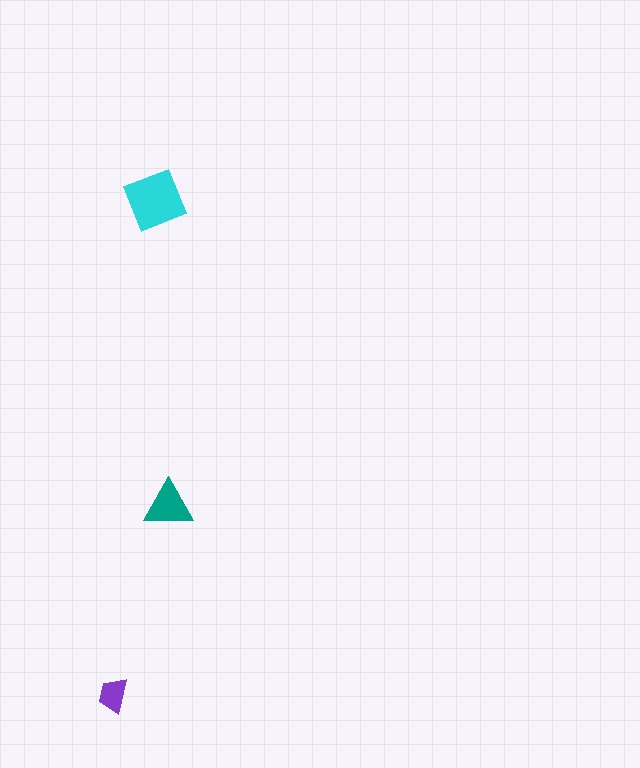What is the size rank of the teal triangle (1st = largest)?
2nd.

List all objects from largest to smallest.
The cyan square, the teal triangle, the purple trapezoid.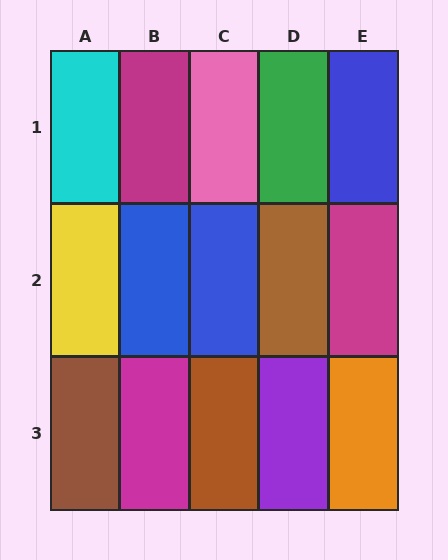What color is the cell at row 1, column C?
Pink.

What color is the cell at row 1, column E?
Blue.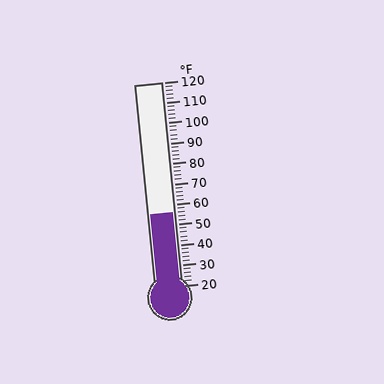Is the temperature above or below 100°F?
The temperature is below 100°F.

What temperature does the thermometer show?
The thermometer shows approximately 56°F.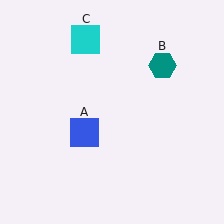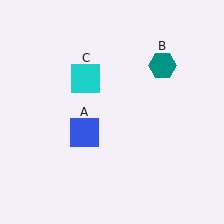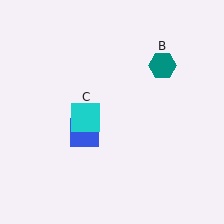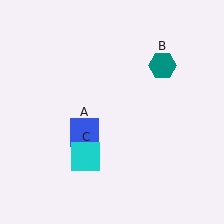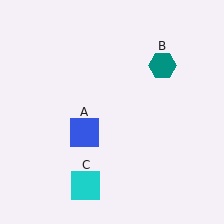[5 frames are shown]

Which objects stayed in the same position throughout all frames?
Blue square (object A) and teal hexagon (object B) remained stationary.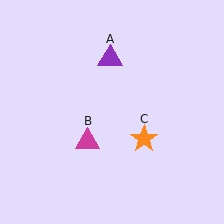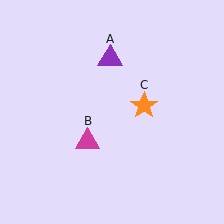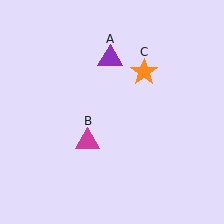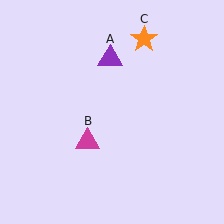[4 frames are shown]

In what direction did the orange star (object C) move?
The orange star (object C) moved up.